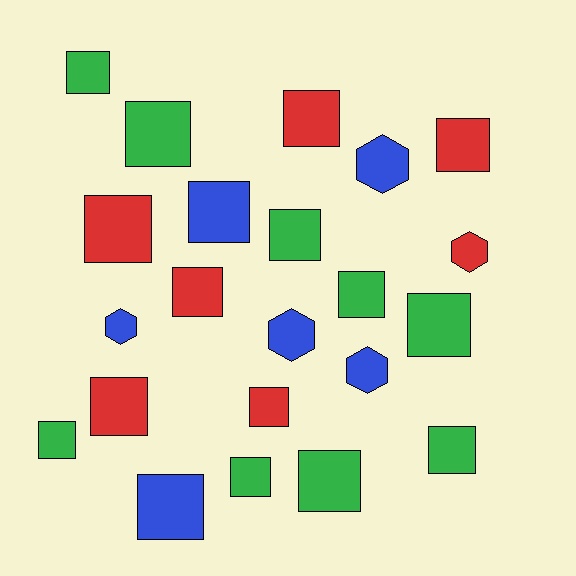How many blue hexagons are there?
There are 4 blue hexagons.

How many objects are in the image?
There are 22 objects.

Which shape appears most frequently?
Square, with 17 objects.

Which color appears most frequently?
Green, with 9 objects.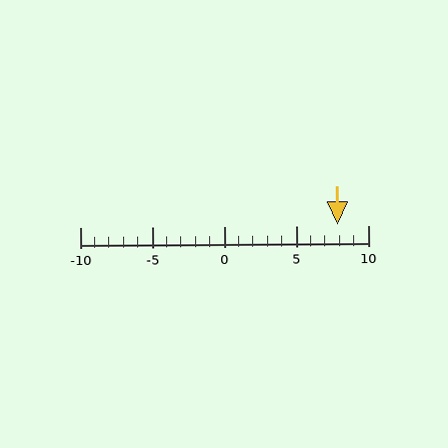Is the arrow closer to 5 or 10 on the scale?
The arrow is closer to 10.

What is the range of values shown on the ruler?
The ruler shows values from -10 to 10.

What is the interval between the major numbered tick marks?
The major tick marks are spaced 5 units apart.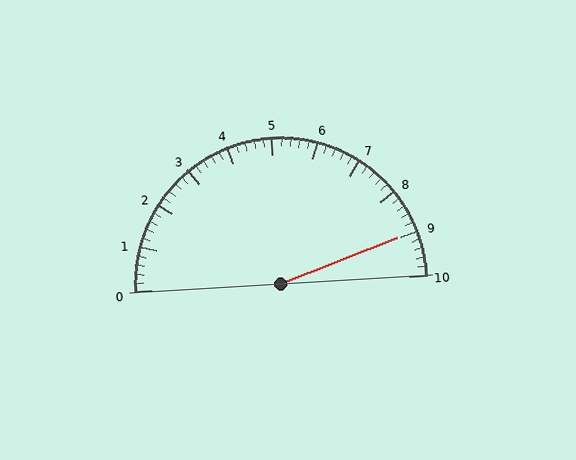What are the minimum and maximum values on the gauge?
The gauge ranges from 0 to 10.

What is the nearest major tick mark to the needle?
The nearest major tick mark is 9.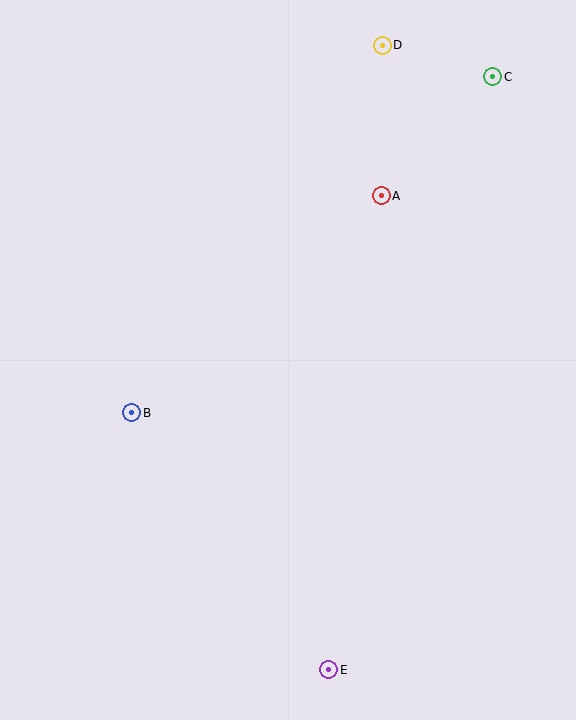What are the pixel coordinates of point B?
Point B is at (132, 413).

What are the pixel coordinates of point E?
Point E is at (329, 670).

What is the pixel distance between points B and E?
The distance between B and E is 324 pixels.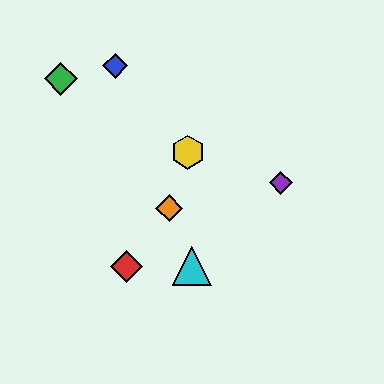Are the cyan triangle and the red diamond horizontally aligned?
Yes, both are at y≈266.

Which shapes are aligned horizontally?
The red diamond, the cyan triangle are aligned horizontally.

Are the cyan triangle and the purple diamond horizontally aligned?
No, the cyan triangle is at y≈266 and the purple diamond is at y≈183.